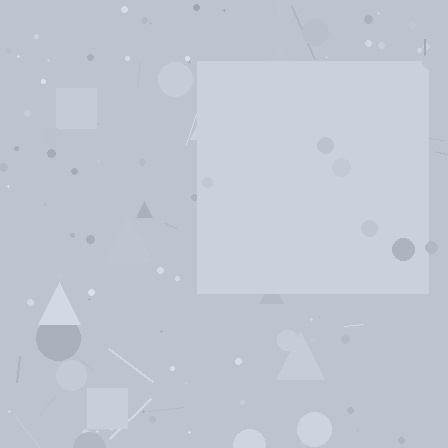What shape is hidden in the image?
A square is hidden in the image.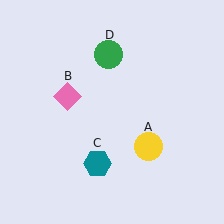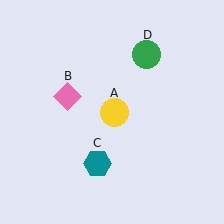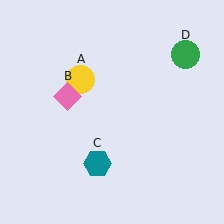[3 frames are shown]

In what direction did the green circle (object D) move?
The green circle (object D) moved right.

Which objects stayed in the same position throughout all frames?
Pink diamond (object B) and teal hexagon (object C) remained stationary.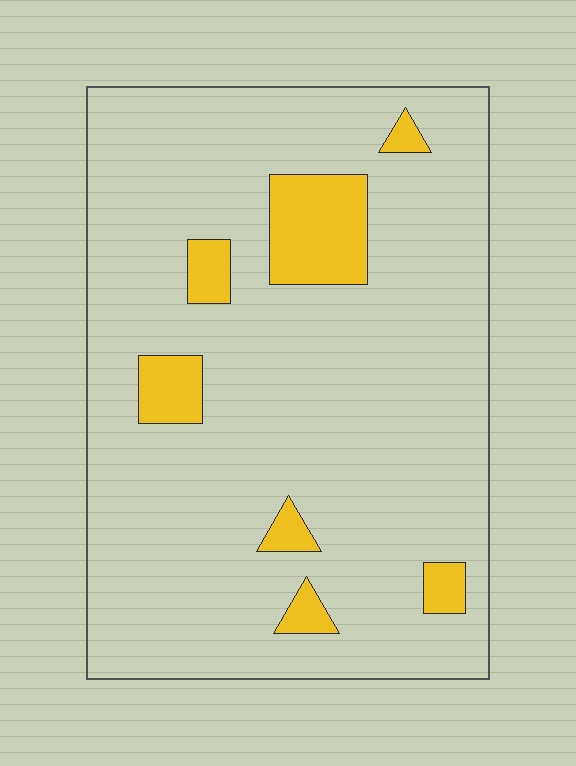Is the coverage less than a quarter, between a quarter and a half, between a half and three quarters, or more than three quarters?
Less than a quarter.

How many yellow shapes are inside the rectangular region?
7.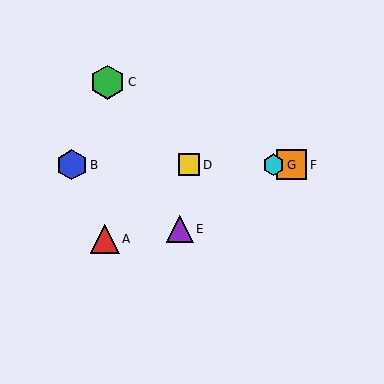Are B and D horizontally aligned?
Yes, both are at y≈165.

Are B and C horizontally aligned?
No, B is at y≈165 and C is at y≈82.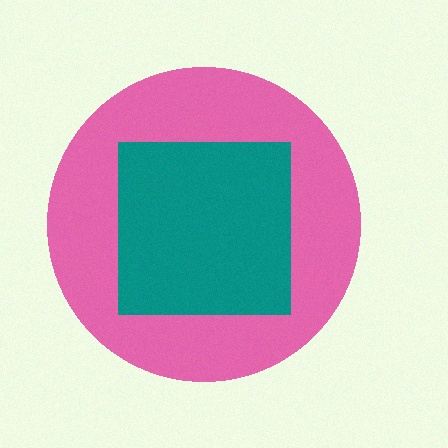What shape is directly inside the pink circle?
The teal square.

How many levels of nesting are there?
2.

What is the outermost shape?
The pink circle.